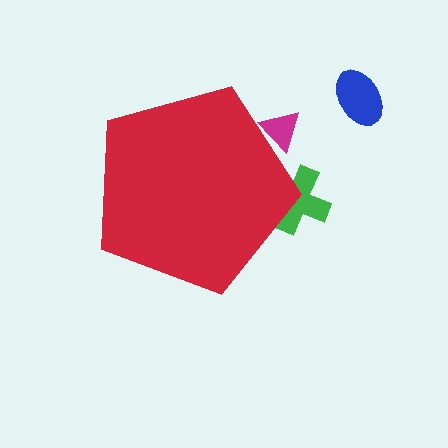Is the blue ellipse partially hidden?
No, the blue ellipse is fully visible.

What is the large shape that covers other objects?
A red pentagon.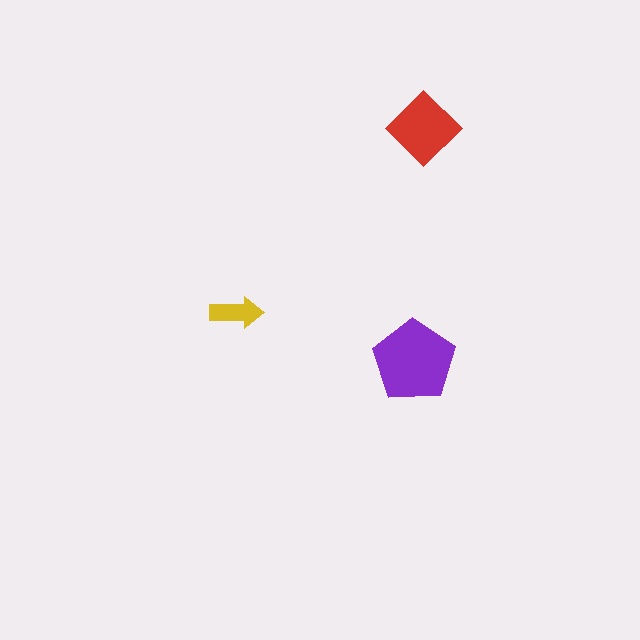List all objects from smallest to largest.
The yellow arrow, the red diamond, the purple pentagon.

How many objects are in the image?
There are 3 objects in the image.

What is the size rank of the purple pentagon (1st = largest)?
1st.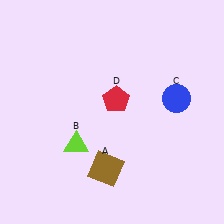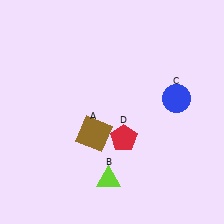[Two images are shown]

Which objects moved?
The objects that moved are: the brown square (A), the lime triangle (B), the red pentagon (D).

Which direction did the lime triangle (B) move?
The lime triangle (B) moved down.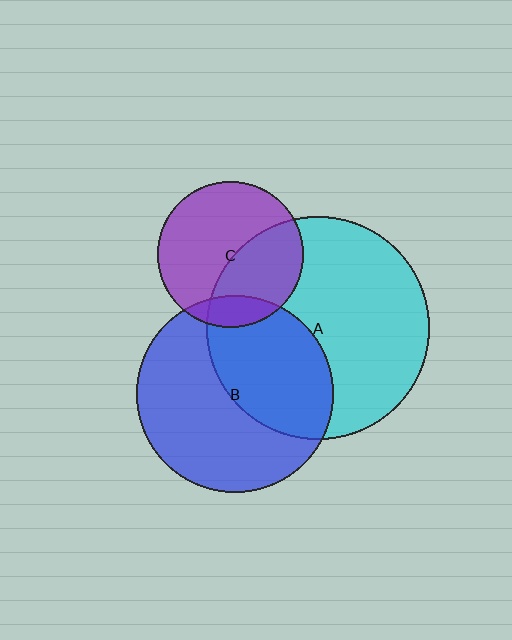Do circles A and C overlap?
Yes.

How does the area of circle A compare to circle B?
Approximately 1.3 times.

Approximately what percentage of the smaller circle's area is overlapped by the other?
Approximately 40%.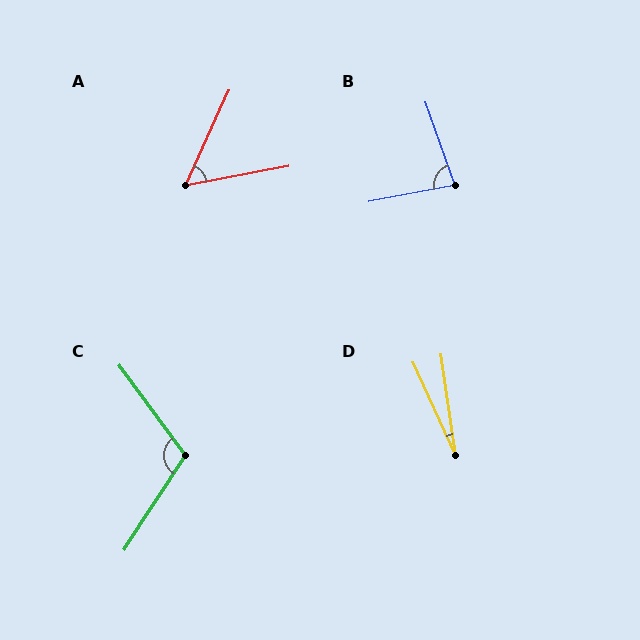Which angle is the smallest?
D, at approximately 16 degrees.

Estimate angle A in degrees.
Approximately 55 degrees.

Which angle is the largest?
C, at approximately 110 degrees.